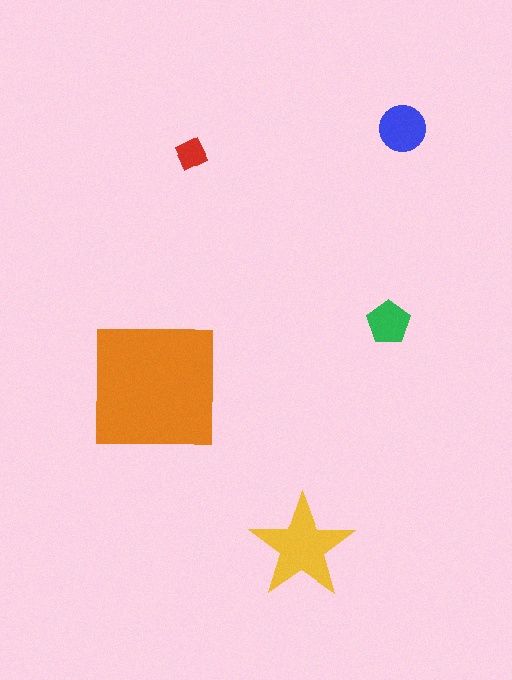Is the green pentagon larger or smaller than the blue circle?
Smaller.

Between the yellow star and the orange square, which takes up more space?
The orange square.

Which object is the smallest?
The red diamond.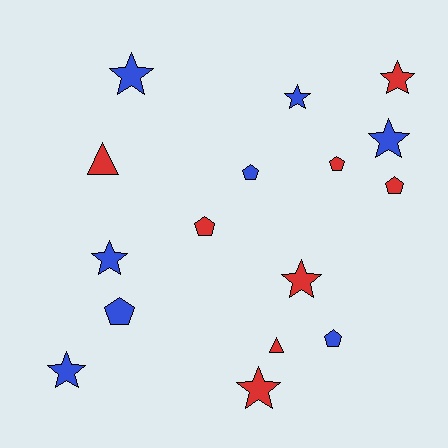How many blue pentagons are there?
There are 3 blue pentagons.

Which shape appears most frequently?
Star, with 8 objects.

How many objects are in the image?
There are 16 objects.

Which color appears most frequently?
Red, with 8 objects.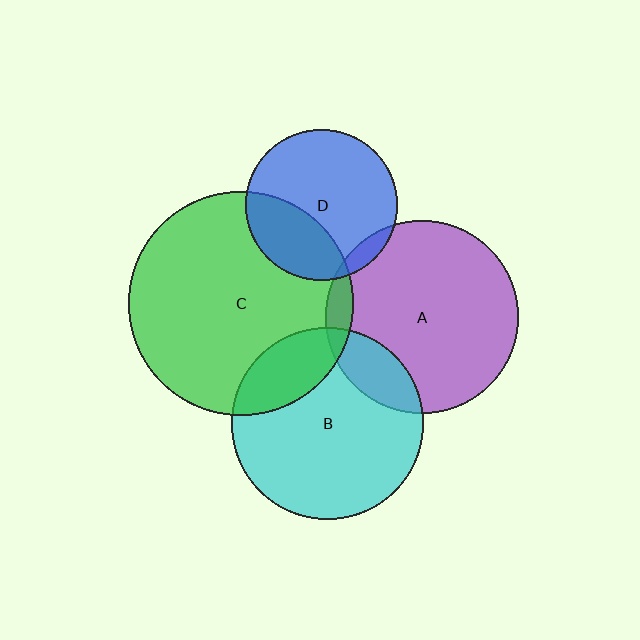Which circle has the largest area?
Circle C (green).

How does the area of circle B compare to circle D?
Approximately 1.6 times.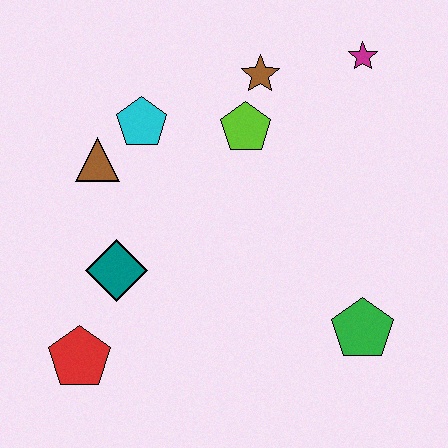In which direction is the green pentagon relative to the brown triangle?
The green pentagon is to the right of the brown triangle.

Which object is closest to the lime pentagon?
The brown star is closest to the lime pentagon.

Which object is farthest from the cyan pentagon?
The green pentagon is farthest from the cyan pentagon.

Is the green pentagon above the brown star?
No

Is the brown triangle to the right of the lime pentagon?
No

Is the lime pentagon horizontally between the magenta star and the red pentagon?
Yes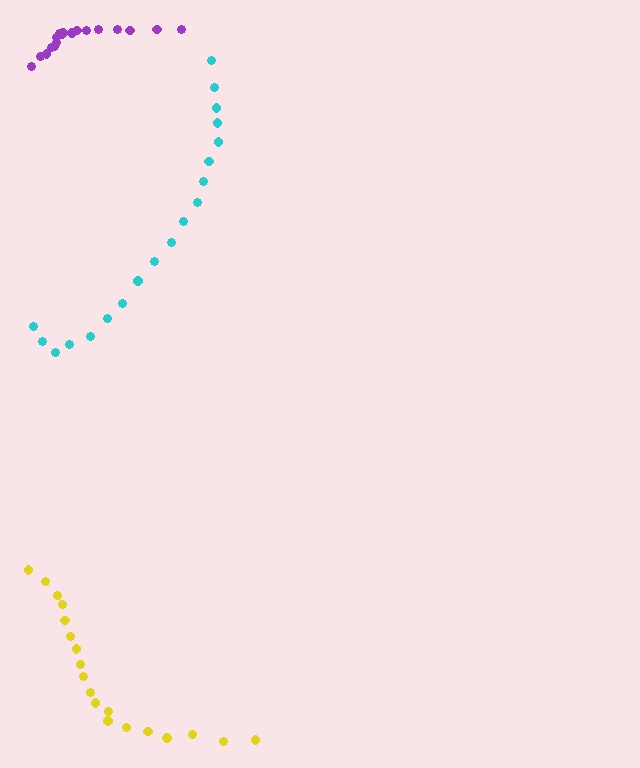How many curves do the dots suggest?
There are 3 distinct paths.